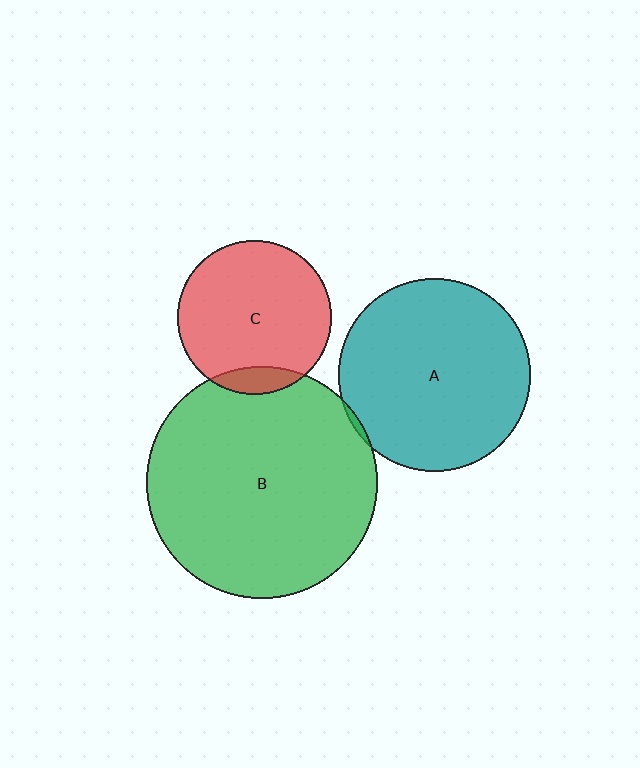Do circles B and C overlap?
Yes.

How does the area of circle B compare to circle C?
Approximately 2.3 times.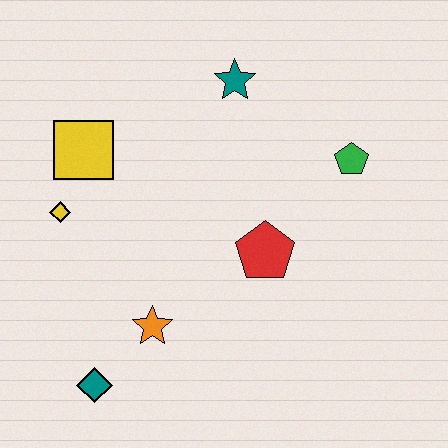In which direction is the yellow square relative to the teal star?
The yellow square is to the left of the teal star.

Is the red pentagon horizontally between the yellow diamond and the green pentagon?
Yes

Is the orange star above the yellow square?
No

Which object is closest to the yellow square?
The yellow diamond is closest to the yellow square.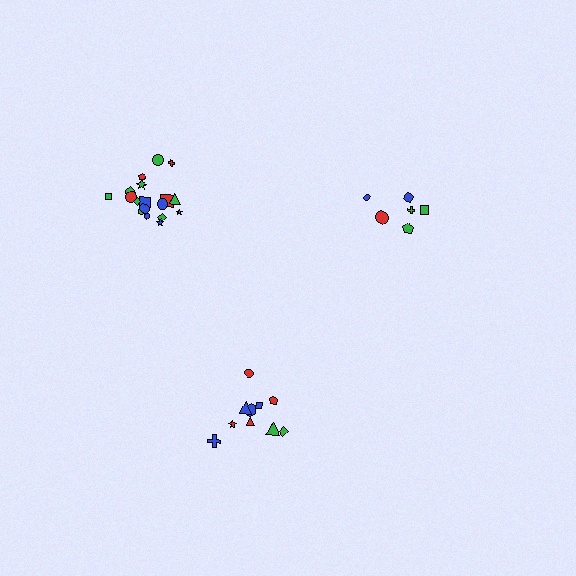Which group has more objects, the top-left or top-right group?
The top-left group.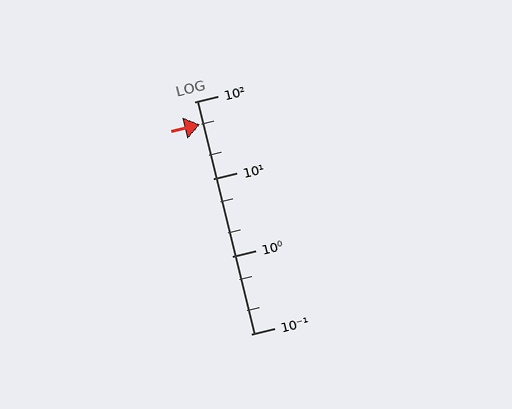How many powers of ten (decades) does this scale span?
The scale spans 3 decades, from 0.1 to 100.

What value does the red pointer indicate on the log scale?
The pointer indicates approximately 51.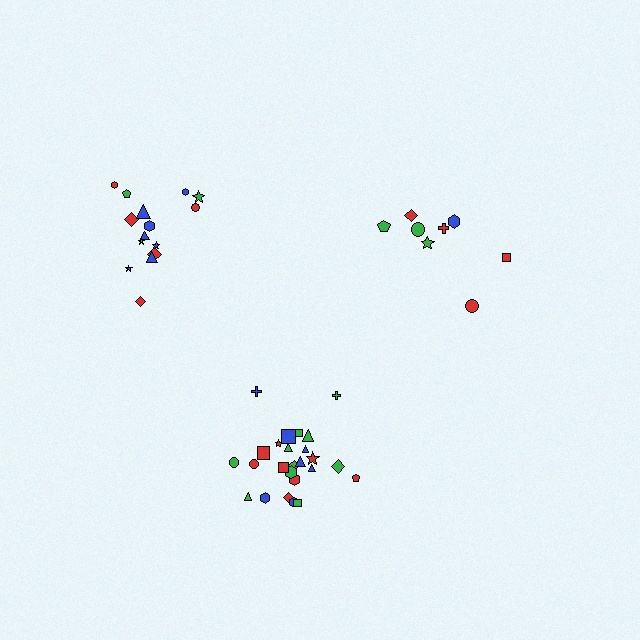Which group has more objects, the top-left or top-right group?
The top-left group.